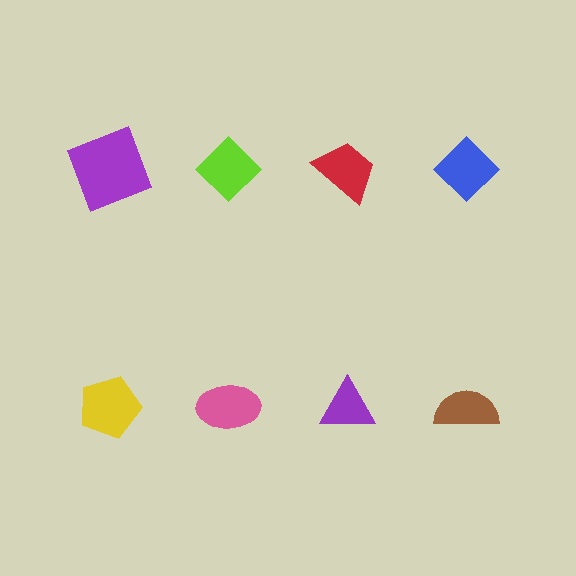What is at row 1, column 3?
A red trapezoid.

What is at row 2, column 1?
A yellow pentagon.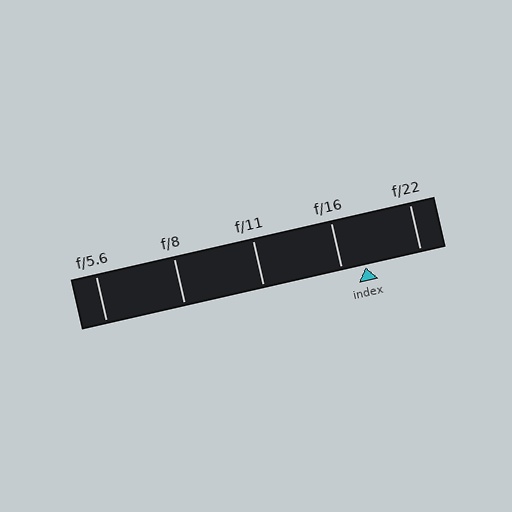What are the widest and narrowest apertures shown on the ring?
The widest aperture shown is f/5.6 and the narrowest is f/22.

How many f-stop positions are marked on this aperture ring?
There are 5 f-stop positions marked.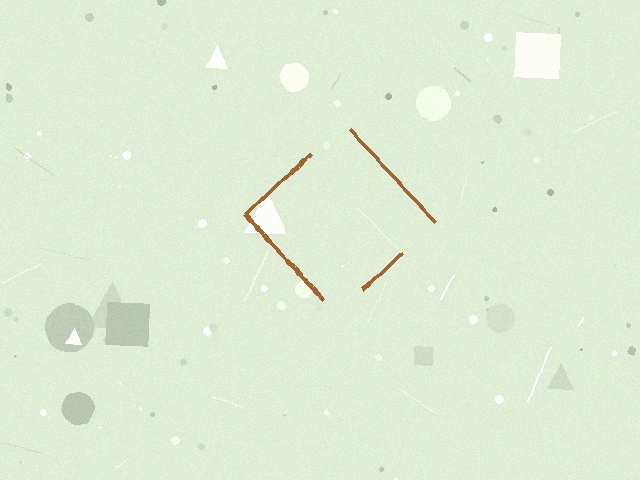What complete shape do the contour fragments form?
The contour fragments form a diamond.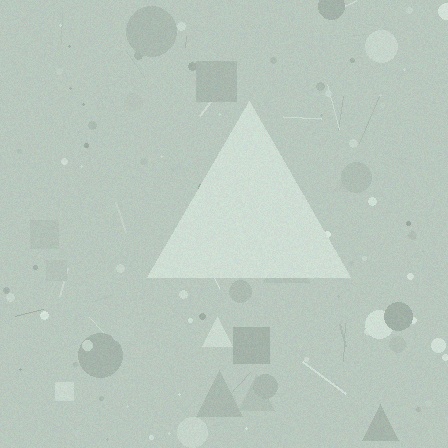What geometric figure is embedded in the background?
A triangle is embedded in the background.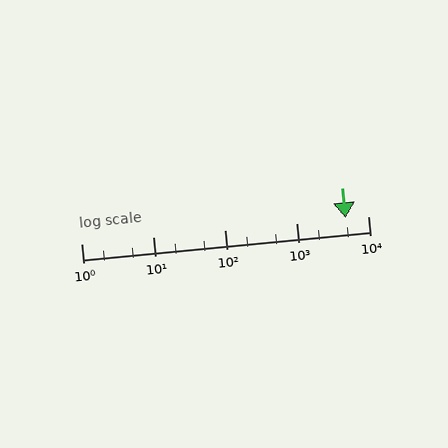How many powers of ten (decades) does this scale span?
The scale spans 4 decades, from 1 to 10000.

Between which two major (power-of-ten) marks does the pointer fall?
The pointer is between 1000 and 10000.